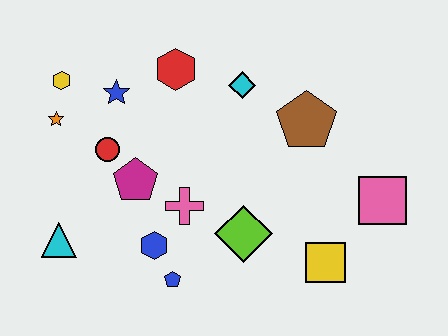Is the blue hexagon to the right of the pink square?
No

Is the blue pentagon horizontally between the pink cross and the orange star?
Yes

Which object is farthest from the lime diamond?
The yellow hexagon is farthest from the lime diamond.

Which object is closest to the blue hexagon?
The blue pentagon is closest to the blue hexagon.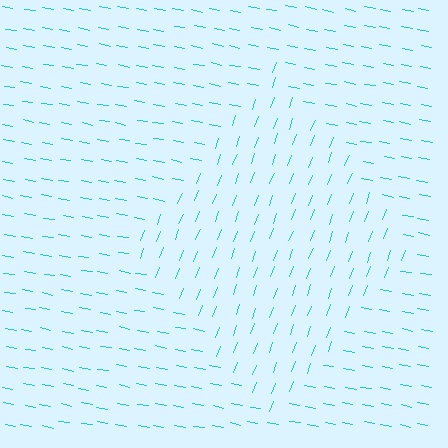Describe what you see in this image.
The image is filled with small cyan line segments. A diamond region in the image has lines oriented differently from the surrounding lines, creating a visible texture boundary.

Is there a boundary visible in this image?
Yes, there is a texture boundary formed by a change in line orientation.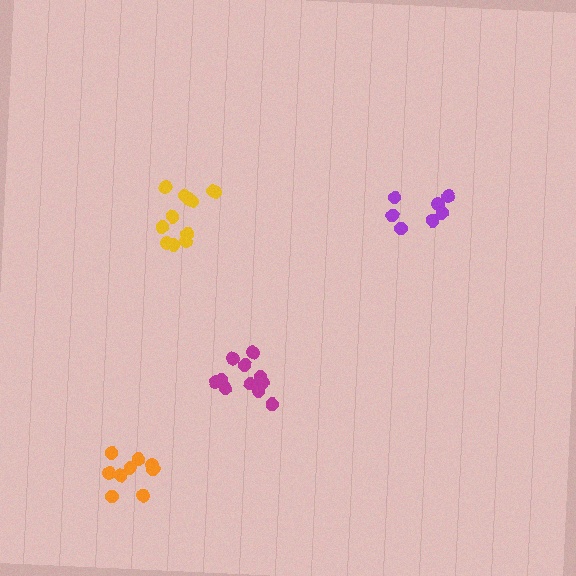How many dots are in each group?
Group 1: 11 dots, Group 2: 12 dots, Group 3: 7 dots, Group 4: 9 dots (39 total).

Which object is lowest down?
The orange cluster is bottommost.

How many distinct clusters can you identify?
There are 4 distinct clusters.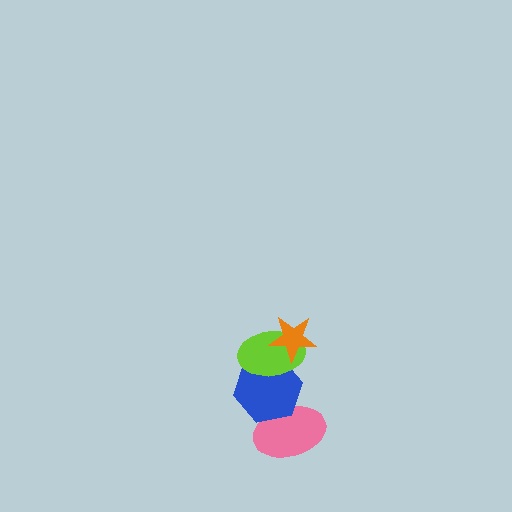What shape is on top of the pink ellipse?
The blue hexagon is on top of the pink ellipse.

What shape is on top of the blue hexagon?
The lime ellipse is on top of the blue hexagon.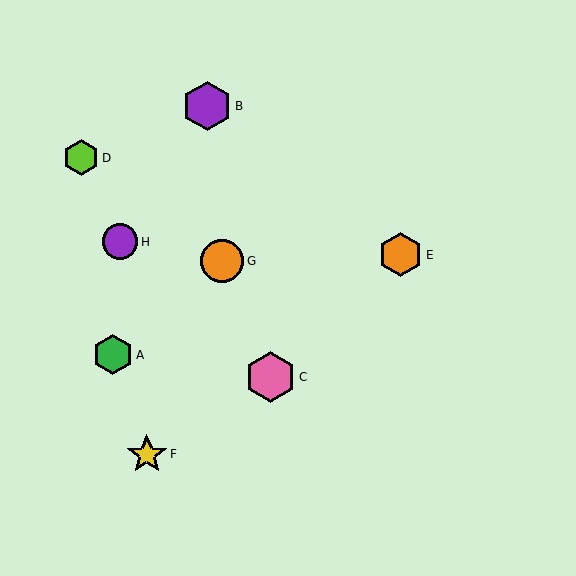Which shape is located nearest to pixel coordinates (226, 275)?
The orange circle (labeled G) at (222, 261) is nearest to that location.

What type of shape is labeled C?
Shape C is a pink hexagon.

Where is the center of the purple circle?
The center of the purple circle is at (120, 242).